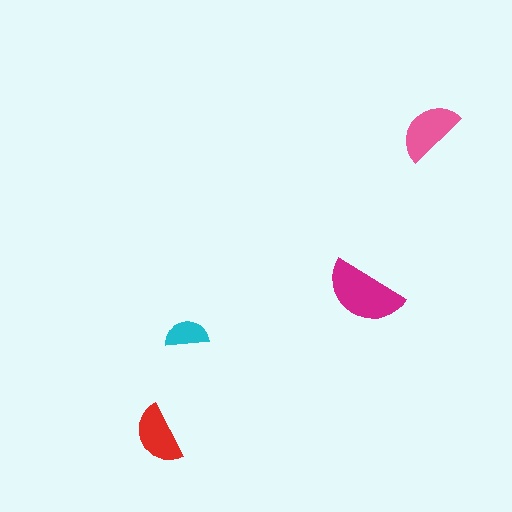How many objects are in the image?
There are 4 objects in the image.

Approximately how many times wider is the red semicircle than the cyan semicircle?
About 1.5 times wider.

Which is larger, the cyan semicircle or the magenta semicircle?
The magenta one.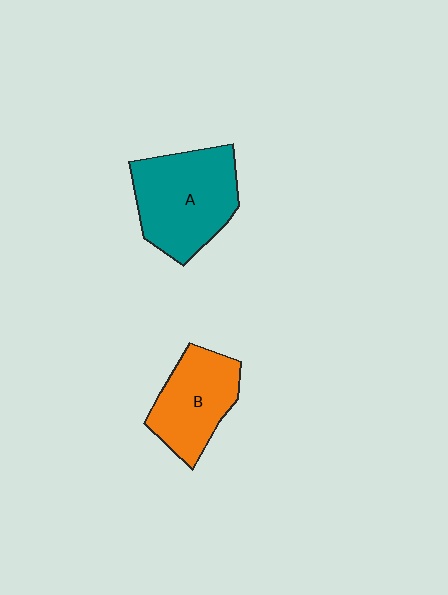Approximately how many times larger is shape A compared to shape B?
Approximately 1.3 times.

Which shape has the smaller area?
Shape B (orange).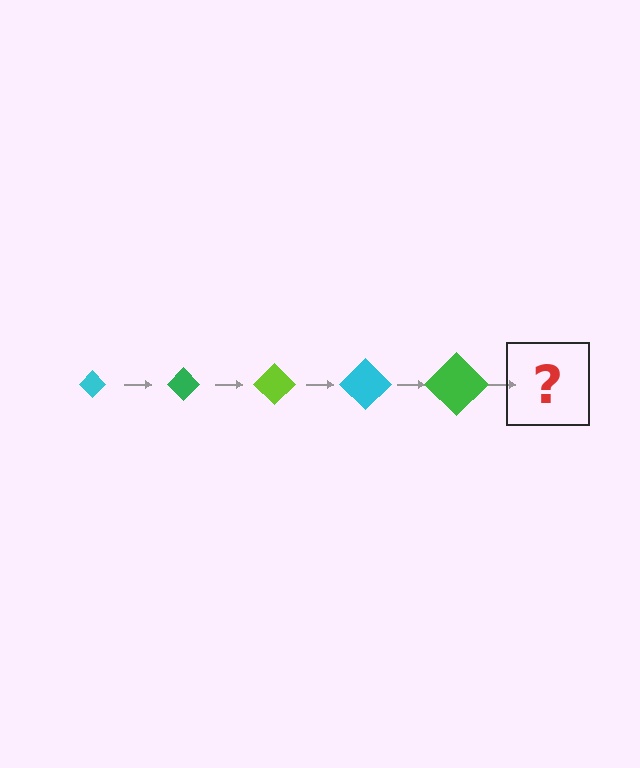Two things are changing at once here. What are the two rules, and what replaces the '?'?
The two rules are that the diamond grows larger each step and the color cycles through cyan, green, and lime. The '?' should be a lime diamond, larger than the previous one.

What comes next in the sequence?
The next element should be a lime diamond, larger than the previous one.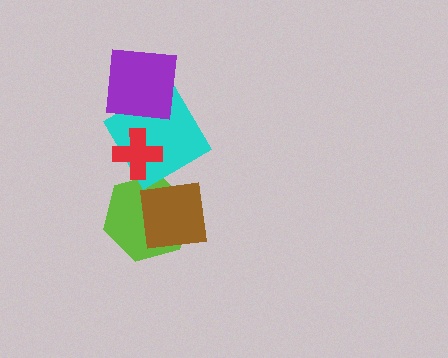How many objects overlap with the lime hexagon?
1 object overlaps with the lime hexagon.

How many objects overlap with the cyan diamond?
2 objects overlap with the cyan diamond.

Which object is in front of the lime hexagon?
The brown square is in front of the lime hexagon.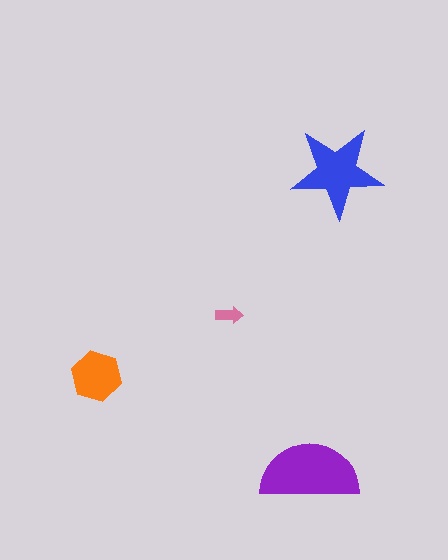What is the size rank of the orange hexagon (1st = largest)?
3rd.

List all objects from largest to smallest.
The purple semicircle, the blue star, the orange hexagon, the pink arrow.